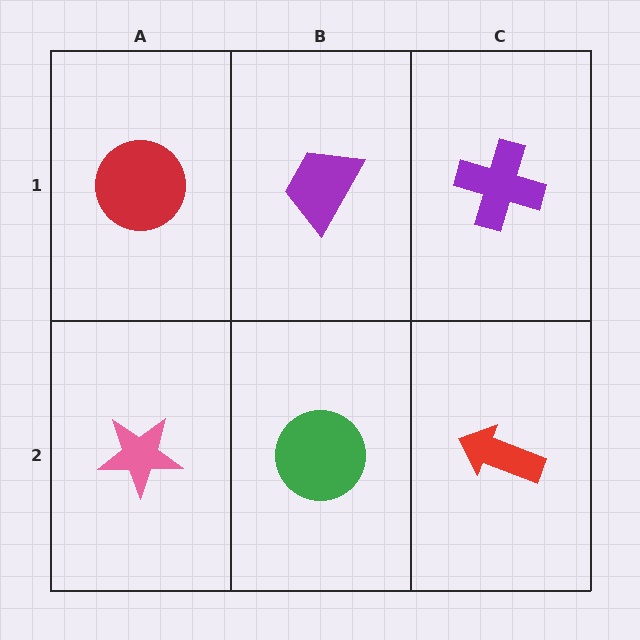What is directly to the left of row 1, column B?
A red circle.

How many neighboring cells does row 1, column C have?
2.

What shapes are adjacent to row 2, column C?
A purple cross (row 1, column C), a green circle (row 2, column B).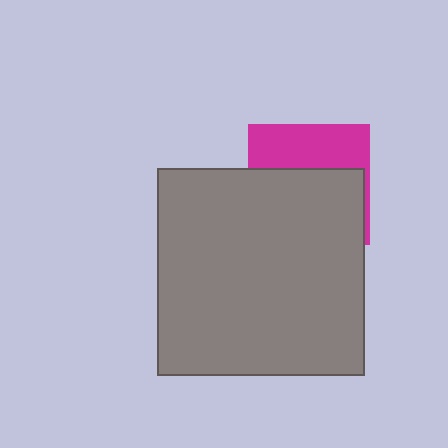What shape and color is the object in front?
The object in front is a gray square.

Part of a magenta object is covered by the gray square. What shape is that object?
It is a square.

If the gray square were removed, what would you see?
You would see the complete magenta square.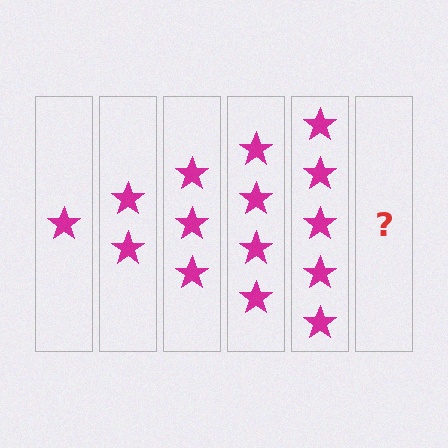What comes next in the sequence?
The next element should be 6 stars.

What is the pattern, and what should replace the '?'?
The pattern is that each step adds one more star. The '?' should be 6 stars.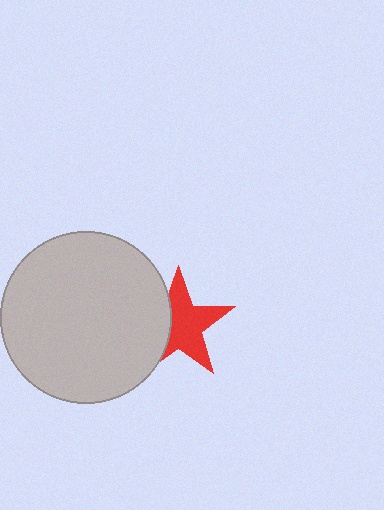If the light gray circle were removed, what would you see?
You would see the complete red star.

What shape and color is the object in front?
The object in front is a light gray circle.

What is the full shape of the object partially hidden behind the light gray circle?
The partially hidden object is a red star.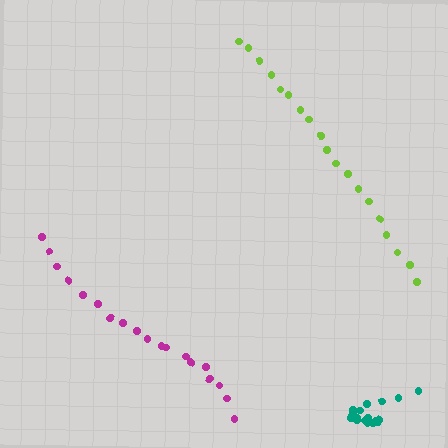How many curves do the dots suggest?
There are 3 distinct paths.